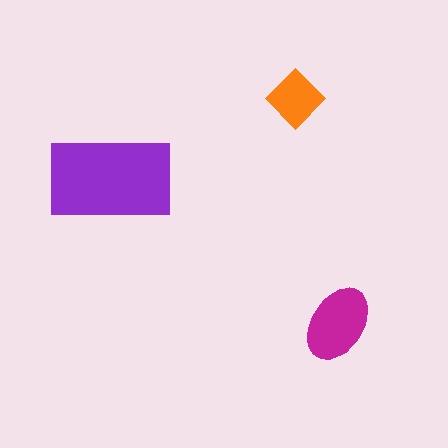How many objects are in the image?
There are 3 objects in the image.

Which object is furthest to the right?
The magenta ellipse is rightmost.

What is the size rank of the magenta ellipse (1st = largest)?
2nd.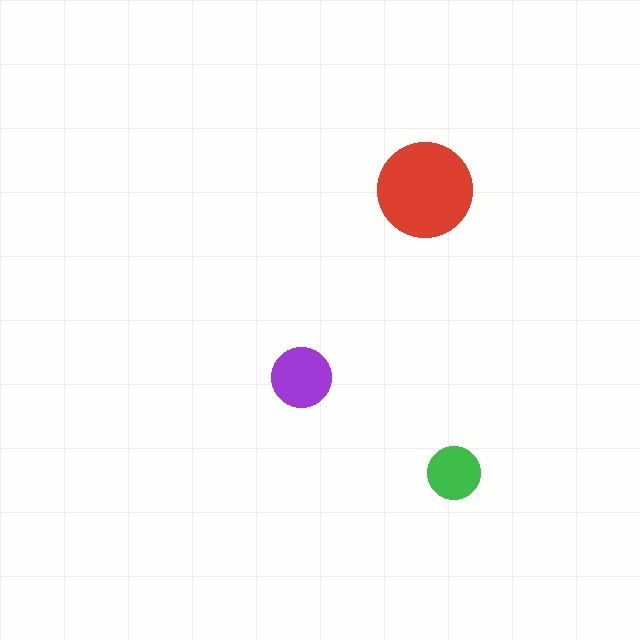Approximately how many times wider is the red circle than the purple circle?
About 1.5 times wider.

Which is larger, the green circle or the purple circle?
The purple one.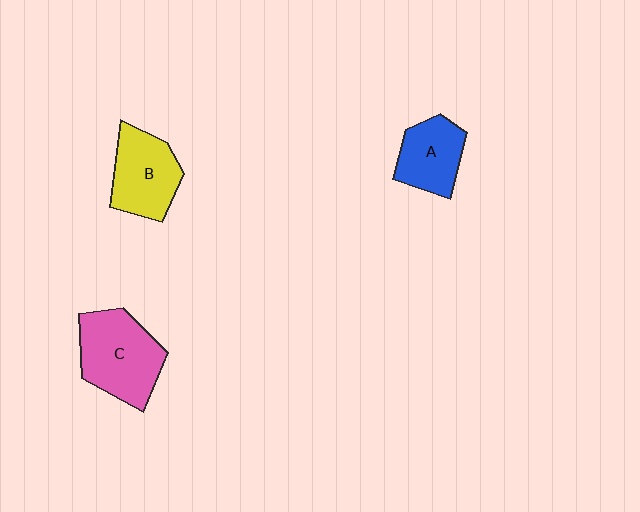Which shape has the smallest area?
Shape A (blue).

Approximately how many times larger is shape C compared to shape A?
Approximately 1.5 times.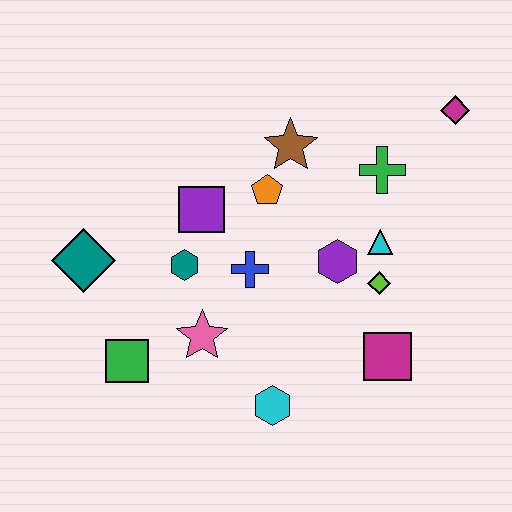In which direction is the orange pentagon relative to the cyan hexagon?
The orange pentagon is above the cyan hexagon.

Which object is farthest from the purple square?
The magenta diamond is farthest from the purple square.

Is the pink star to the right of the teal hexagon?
Yes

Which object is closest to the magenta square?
The lime diamond is closest to the magenta square.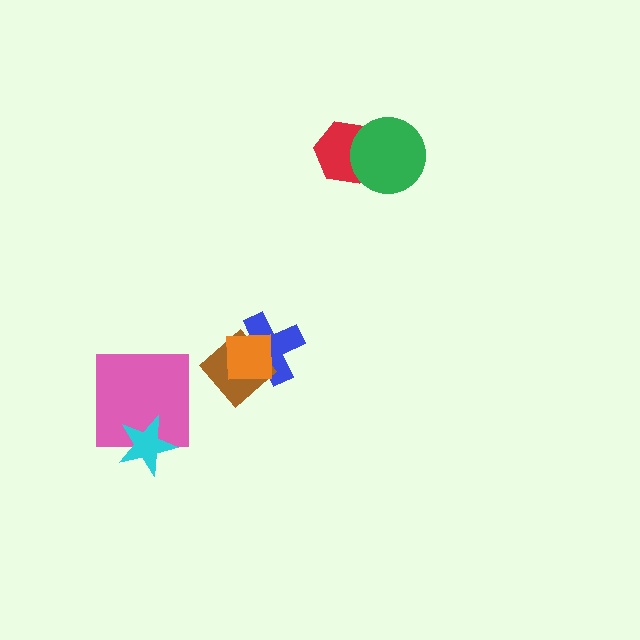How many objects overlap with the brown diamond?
2 objects overlap with the brown diamond.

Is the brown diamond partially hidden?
Yes, it is partially covered by another shape.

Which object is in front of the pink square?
The cyan star is in front of the pink square.